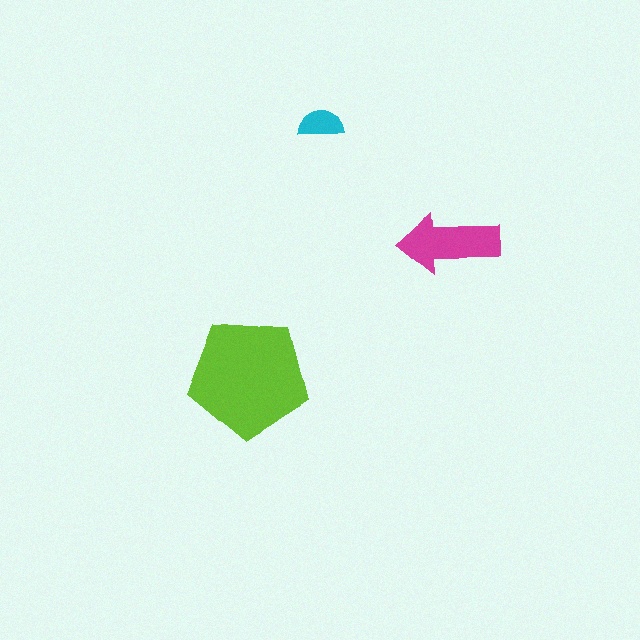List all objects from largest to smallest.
The lime pentagon, the magenta arrow, the cyan semicircle.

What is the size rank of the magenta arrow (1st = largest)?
2nd.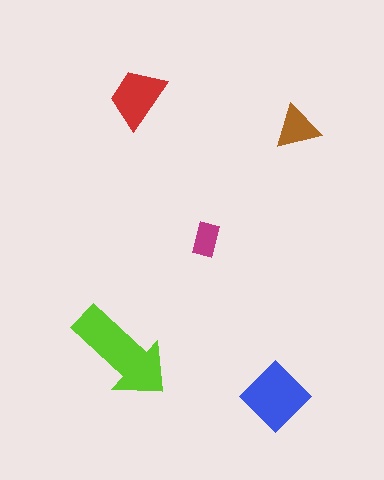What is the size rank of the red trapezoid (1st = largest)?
3rd.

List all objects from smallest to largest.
The magenta rectangle, the brown triangle, the red trapezoid, the blue diamond, the lime arrow.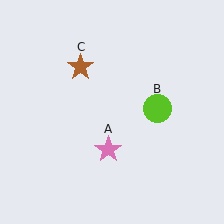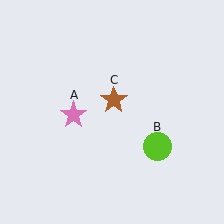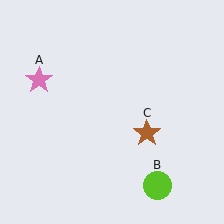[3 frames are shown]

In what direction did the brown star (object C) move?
The brown star (object C) moved down and to the right.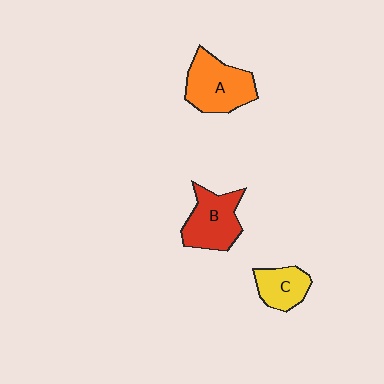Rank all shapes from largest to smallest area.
From largest to smallest: A (orange), B (red), C (yellow).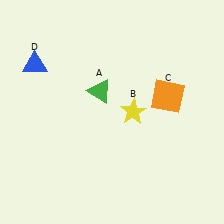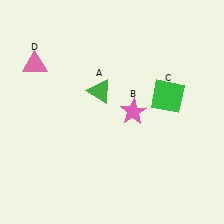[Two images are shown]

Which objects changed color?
B changed from yellow to pink. C changed from orange to green. D changed from blue to pink.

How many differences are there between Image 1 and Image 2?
There are 3 differences between the two images.